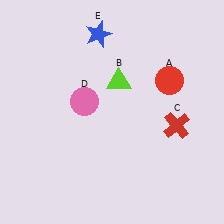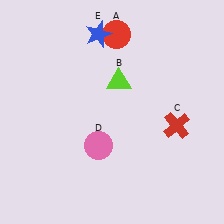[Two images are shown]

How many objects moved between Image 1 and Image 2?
2 objects moved between the two images.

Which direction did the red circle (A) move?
The red circle (A) moved left.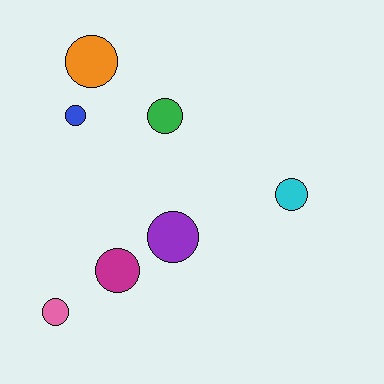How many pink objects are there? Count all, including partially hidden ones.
There is 1 pink object.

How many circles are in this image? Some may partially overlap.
There are 7 circles.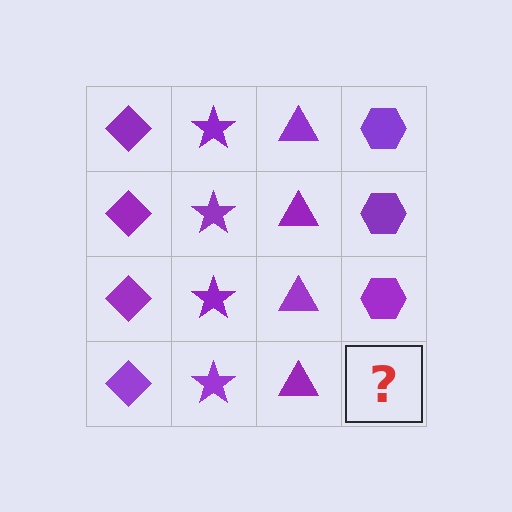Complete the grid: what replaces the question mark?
The question mark should be replaced with a purple hexagon.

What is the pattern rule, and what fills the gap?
The rule is that each column has a consistent shape. The gap should be filled with a purple hexagon.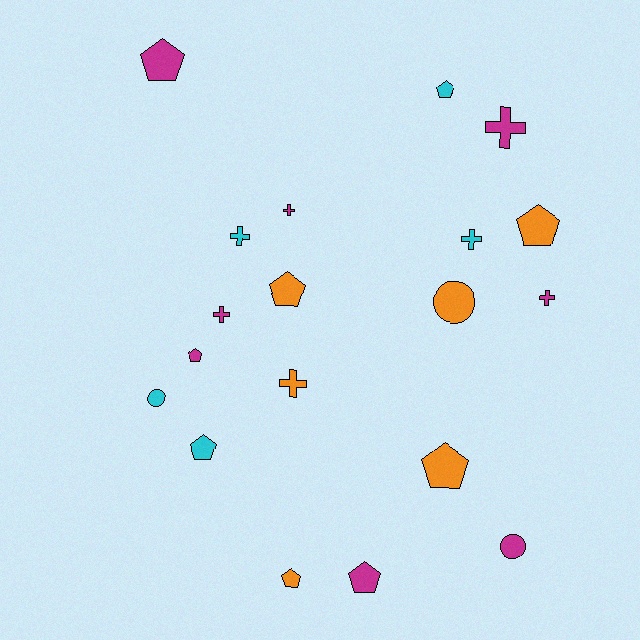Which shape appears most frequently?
Pentagon, with 9 objects.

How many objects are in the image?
There are 19 objects.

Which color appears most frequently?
Magenta, with 8 objects.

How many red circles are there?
There are no red circles.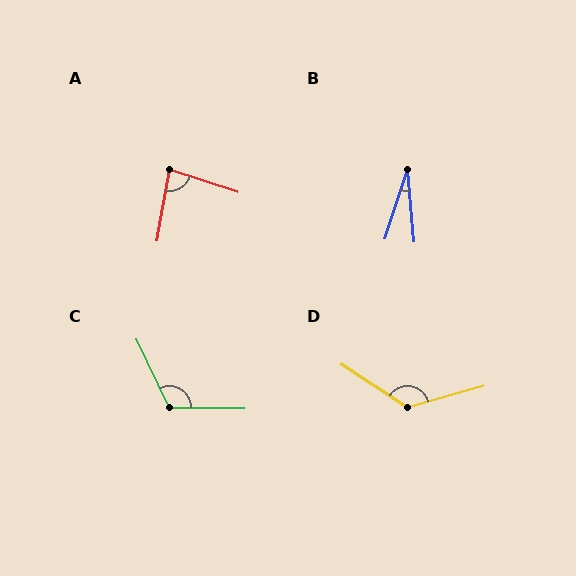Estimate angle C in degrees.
Approximately 116 degrees.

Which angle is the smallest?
B, at approximately 24 degrees.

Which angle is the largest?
D, at approximately 131 degrees.